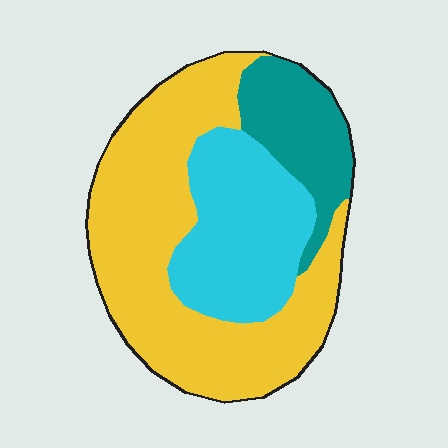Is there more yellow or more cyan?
Yellow.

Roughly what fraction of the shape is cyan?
Cyan takes up about one quarter (1/4) of the shape.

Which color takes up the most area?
Yellow, at roughly 55%.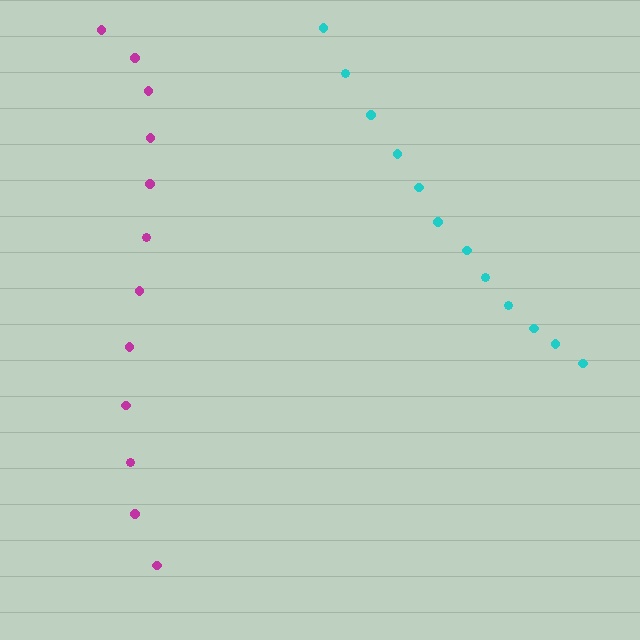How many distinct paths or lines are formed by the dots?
There are 2 distinct paths.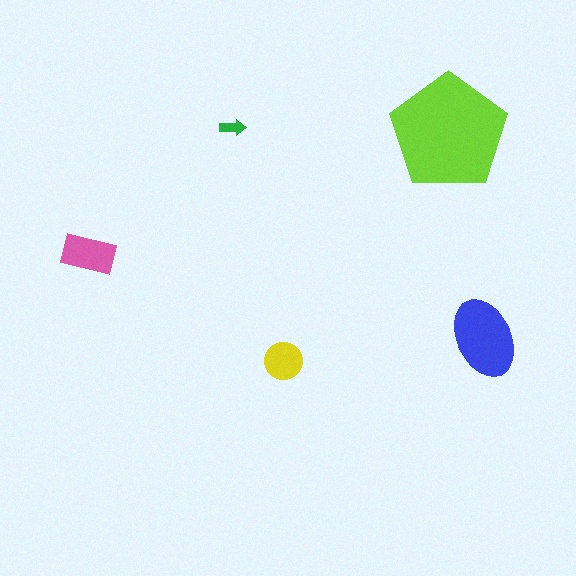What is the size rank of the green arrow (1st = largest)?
5th.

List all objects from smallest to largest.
The green arrow, the yellow circle, the pink rectangle, the blue ellipse, the lime pentagon.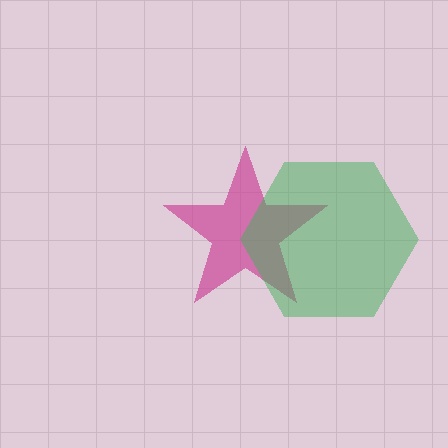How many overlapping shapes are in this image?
There are 2 overlapping shapes in the image.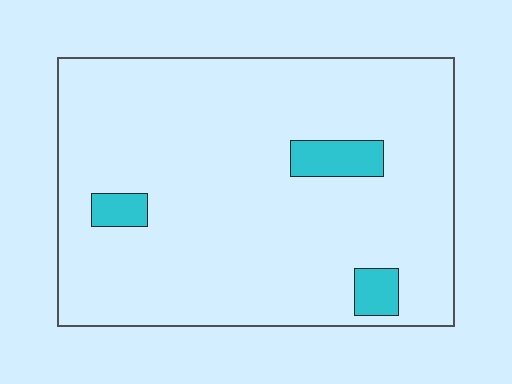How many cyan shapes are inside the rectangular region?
3.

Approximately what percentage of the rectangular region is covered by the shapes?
Approximately 5%.